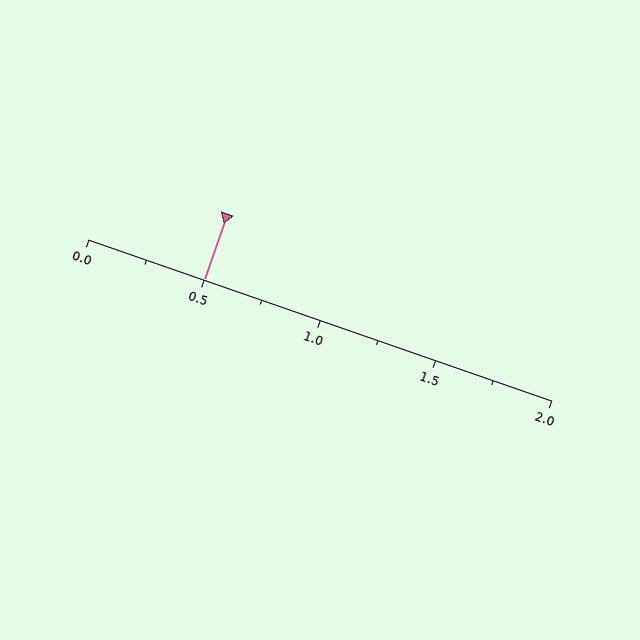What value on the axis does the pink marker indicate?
The marker indicates approximately 0.5.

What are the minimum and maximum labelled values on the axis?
The axis runs from 0.0 to 2.0.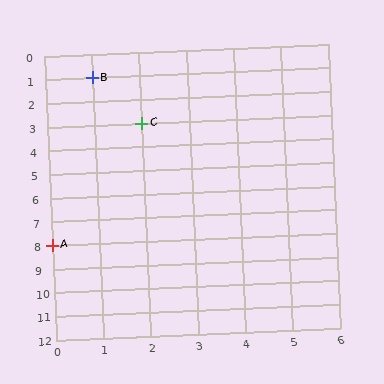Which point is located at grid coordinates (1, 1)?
Point B is at (1, 1).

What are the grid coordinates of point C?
Point C is at grid coordinates (2, 3).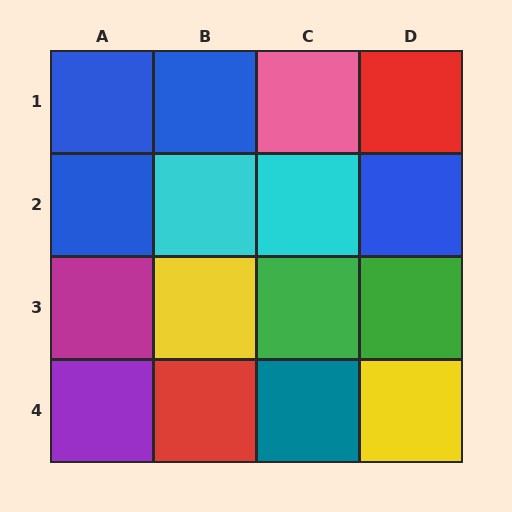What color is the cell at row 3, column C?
Green.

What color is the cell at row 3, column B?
Yellow.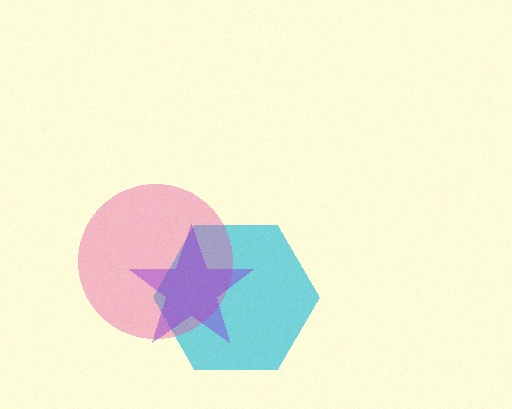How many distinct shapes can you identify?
There are 3 distinct shapes: a cyan hexagon, a pink circle, a purple star.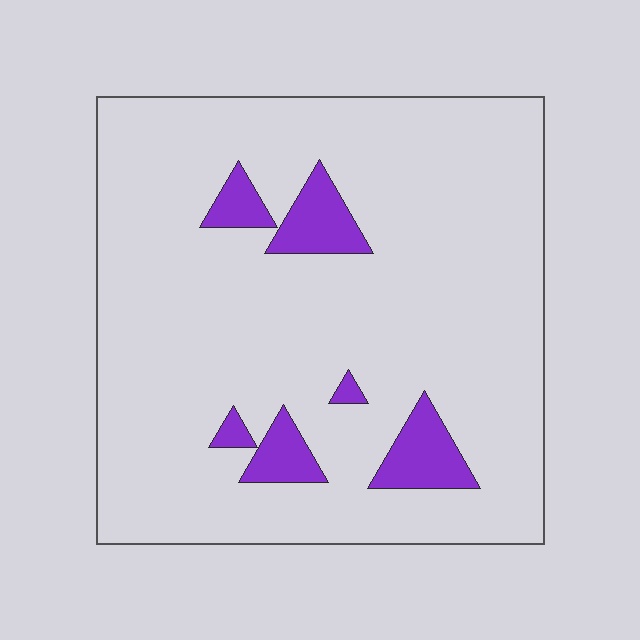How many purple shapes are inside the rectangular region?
6.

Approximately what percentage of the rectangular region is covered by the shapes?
Approximately 10%.